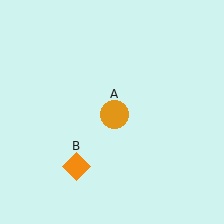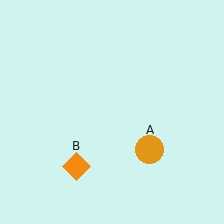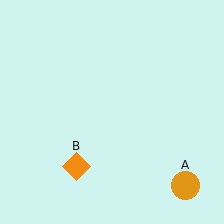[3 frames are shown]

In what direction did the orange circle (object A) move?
The orange circle (object A) moved down and to the right.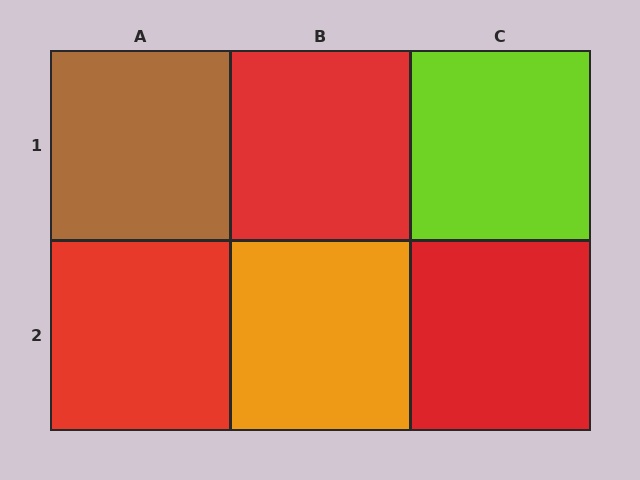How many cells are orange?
1 cell is orange.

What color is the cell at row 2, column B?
Orange.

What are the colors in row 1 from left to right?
Brown, red, lime.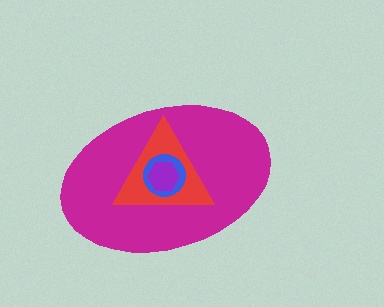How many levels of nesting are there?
4.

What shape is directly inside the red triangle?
The blue circle.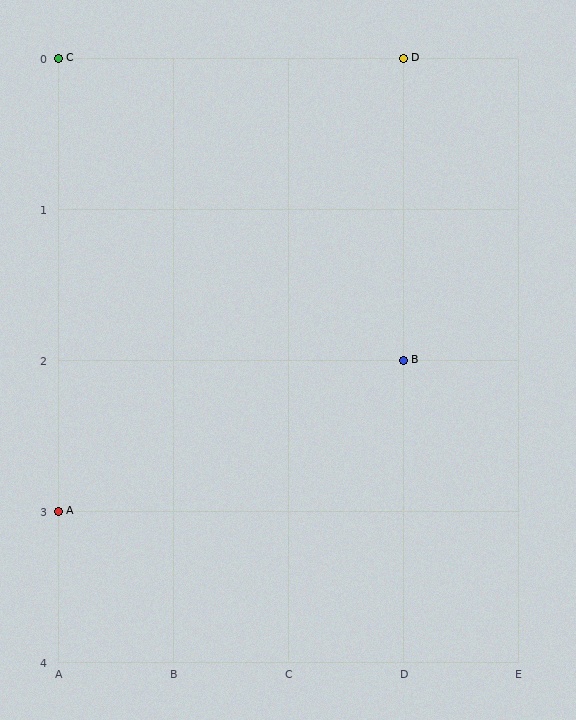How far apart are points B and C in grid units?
Points B and C are 3 columns and 2 rows apart (about 3.6 grid units diagonally).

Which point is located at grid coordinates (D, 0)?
Point D is at (D, 0).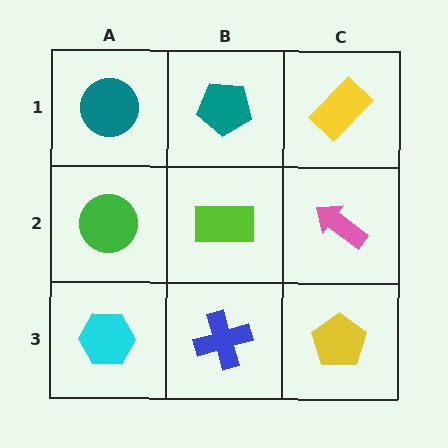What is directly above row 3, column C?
A pink arrow.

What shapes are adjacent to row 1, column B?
A lime rectangle (row 2, column B), a teal circle (row 1, column A), a yellow rectangle (row 1, column C).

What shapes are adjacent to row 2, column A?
A teal circle (row 1, column A), a cyan hexagon (row 3, column A), a lime rectangle (row 2, column B).